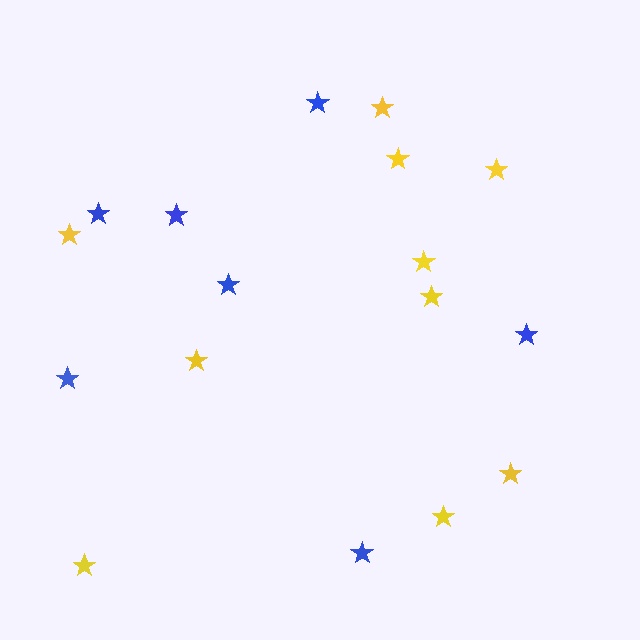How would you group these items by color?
There are 2 groups: one group of blue stars (7) and one group of yellow stars (10).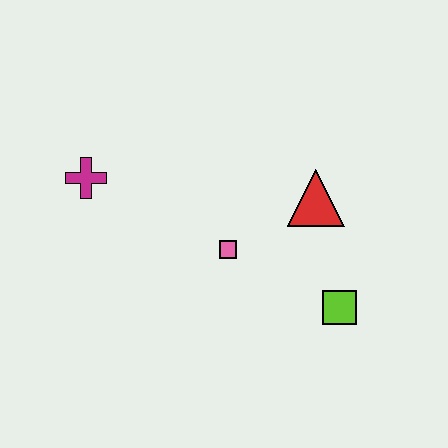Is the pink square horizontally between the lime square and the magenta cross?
Yes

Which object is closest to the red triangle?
The pink square is closest to the red triangle.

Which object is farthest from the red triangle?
The magenta cross is farthest from the red triangle.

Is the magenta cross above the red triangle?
Yes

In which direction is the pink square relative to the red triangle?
The pink square is to the left of the red triangle.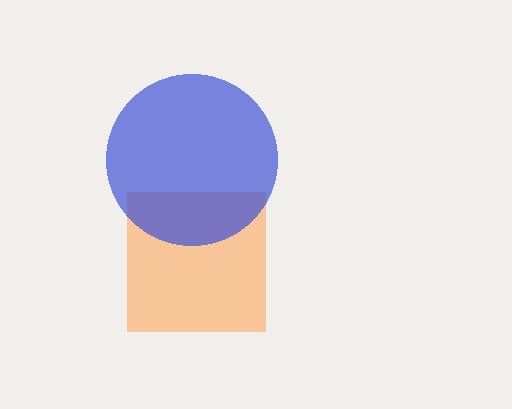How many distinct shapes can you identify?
There are 2 distinct shapes: an orange square, a blue circle.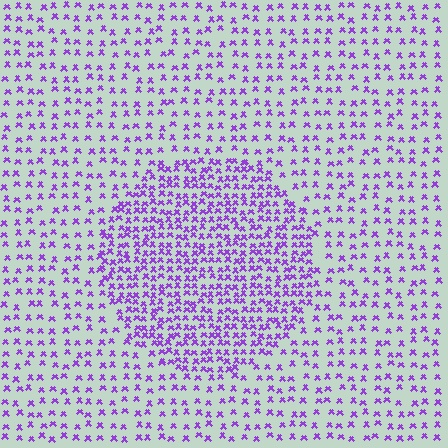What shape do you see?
I see a circle.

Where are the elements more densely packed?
The elements are more densely packed inside the circle boundary.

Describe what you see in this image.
The image contains small purple elements arranged at two different densities. A circle-shaped region is visible where the elements are more densely packed than the surrounding area.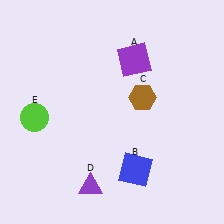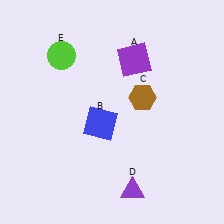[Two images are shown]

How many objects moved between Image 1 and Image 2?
3 objects moved between the two images.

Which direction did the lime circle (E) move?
The lime circle (E) moved up.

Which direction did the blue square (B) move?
The blue square (B) moved up.